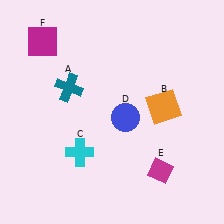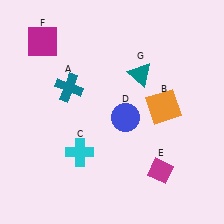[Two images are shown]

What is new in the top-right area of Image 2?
A teal triangle (G) was added in the top-right area of Image 2.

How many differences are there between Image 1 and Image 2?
There is 1 difference between the two images.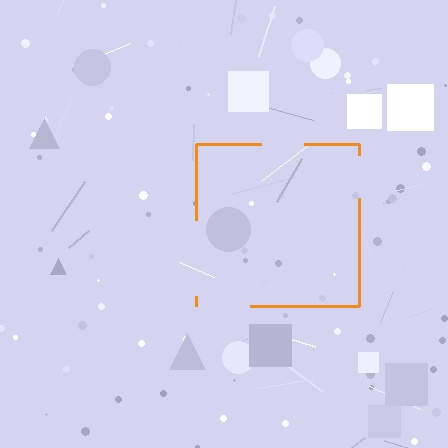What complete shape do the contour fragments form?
The contour fragments form a square.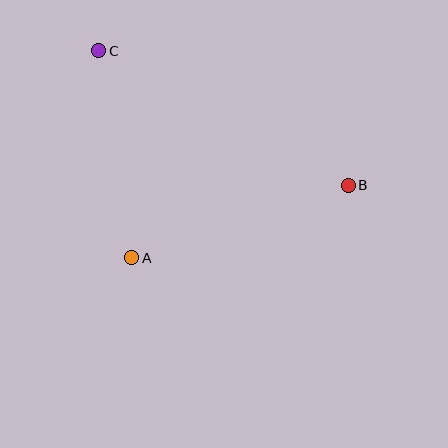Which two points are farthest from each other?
Points B and C are farthest from each other.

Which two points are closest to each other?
Points A and C are closest to each other.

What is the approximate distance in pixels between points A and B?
The distance between A and B is approximately 229 pixels.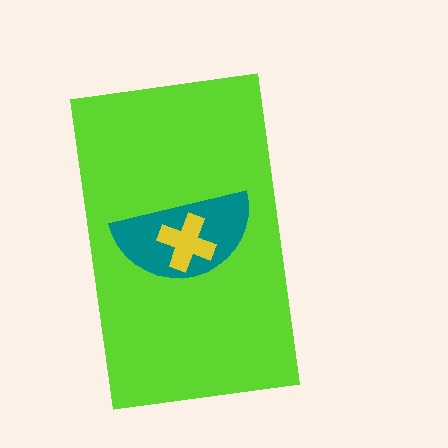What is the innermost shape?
The yellow cross.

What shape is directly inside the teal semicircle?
The yellow cross.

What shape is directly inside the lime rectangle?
The teal semicircle.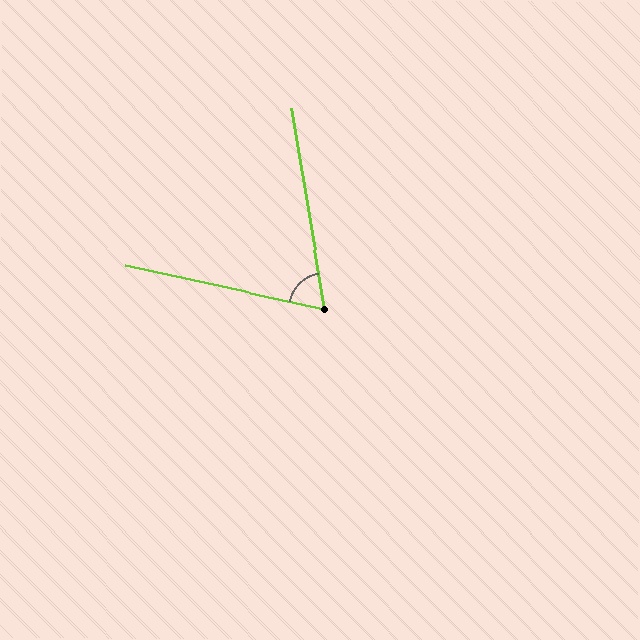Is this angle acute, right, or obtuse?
It is acute.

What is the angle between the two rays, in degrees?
Approximately 68 degrees.